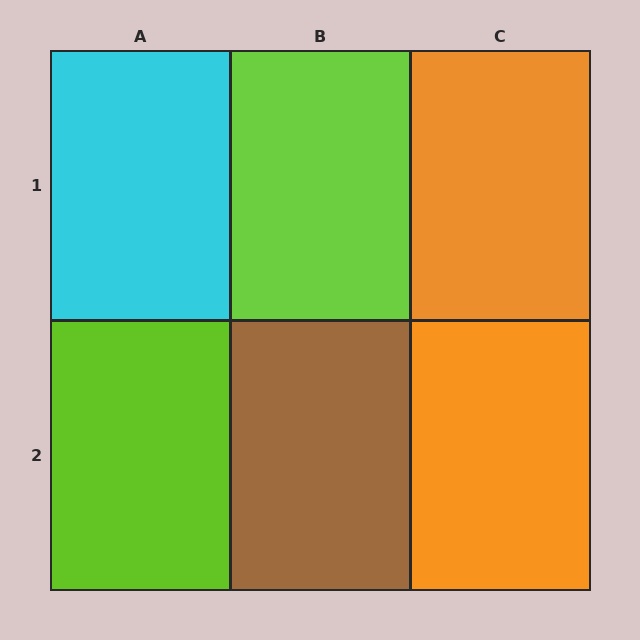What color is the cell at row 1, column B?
Lime.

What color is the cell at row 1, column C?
Orange.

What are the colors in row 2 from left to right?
Lime, brown, orange.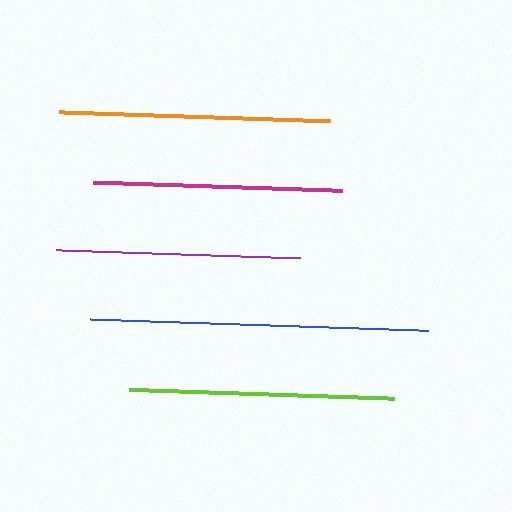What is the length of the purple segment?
The purple segment is approximately 243 pixels long.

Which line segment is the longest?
The blue line is the longest at approximately 338 pixels.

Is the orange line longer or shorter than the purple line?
The orange line is longer than the purple line.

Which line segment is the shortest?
The purple line is the shortest at approximately 243 pixels.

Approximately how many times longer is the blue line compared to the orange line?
The blue line is approximately 1.2 times the length of the orange line.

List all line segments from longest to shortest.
From longest to shortest: blue, orange, lime, magenta, purple.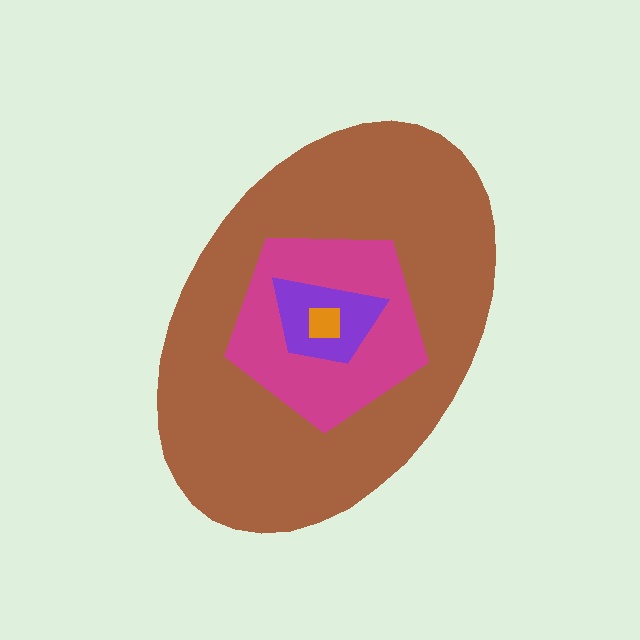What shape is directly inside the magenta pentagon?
The purple trapezoid.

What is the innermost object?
The orange square.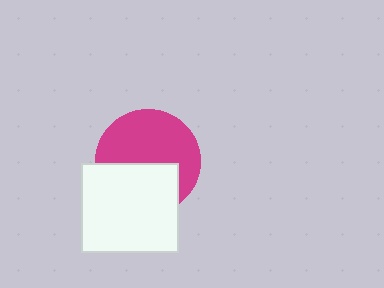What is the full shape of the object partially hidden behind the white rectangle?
The partially hidden object is a magenta circle.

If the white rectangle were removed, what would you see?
You would see the complete magenta circle.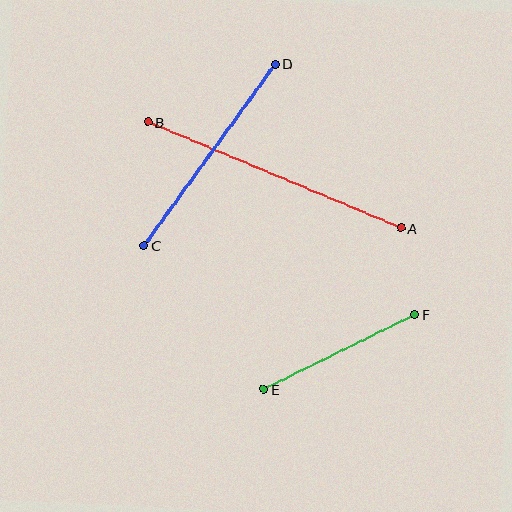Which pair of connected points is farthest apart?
Points A and B are farthest apart.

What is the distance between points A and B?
The distance is approximately 274 pixels.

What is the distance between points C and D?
The distance is approximately 224 pixels.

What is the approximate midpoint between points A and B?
The midpoint is at approximately (274, 175) pixels.